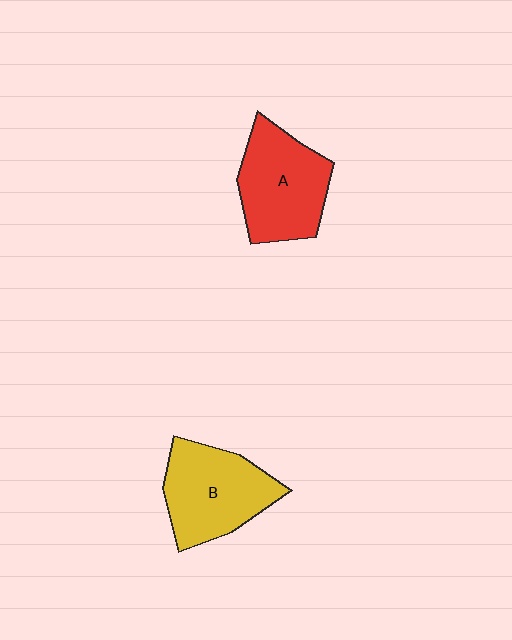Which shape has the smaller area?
Shape A (red).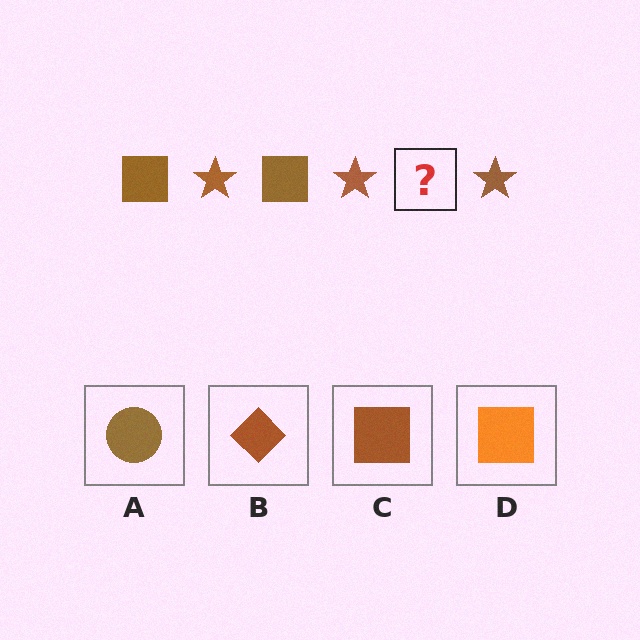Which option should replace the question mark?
Option C.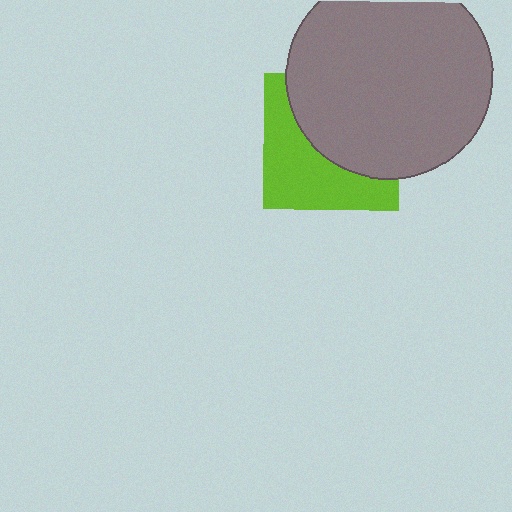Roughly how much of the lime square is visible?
About half of it is visible (roughly 48%).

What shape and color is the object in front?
The object in front is a gray circle.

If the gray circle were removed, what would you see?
You would see the complete lime square.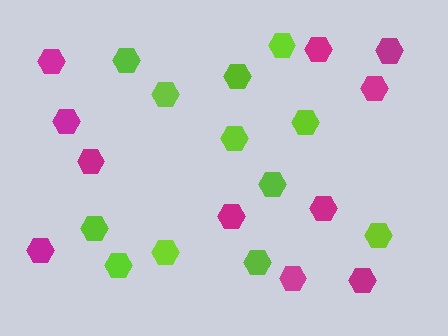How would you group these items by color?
There are 2 groups: one group of lime hexagons (12) and one group of magenta hexagons (11).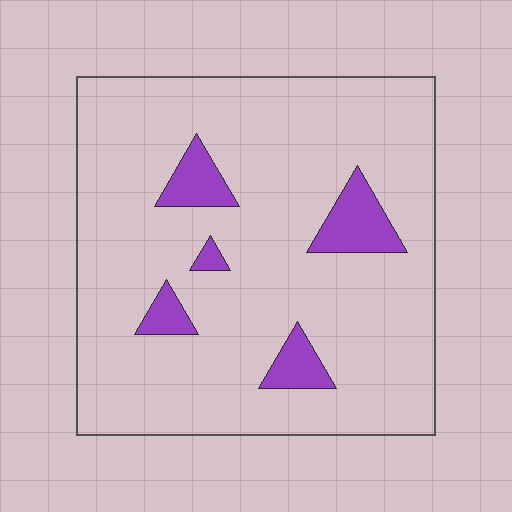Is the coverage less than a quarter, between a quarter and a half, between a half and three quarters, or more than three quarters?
Less than a quarter.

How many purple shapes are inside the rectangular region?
5.